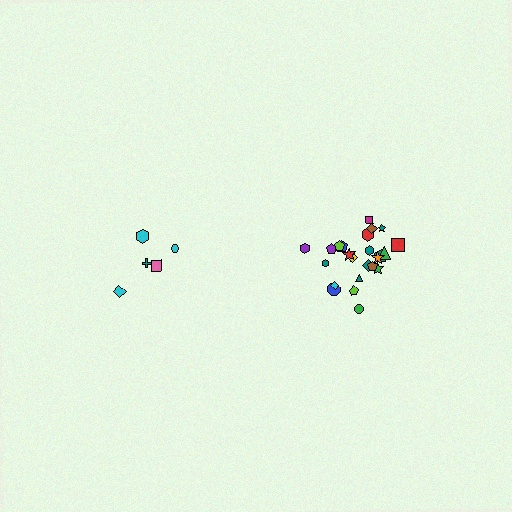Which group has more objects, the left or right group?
The right group.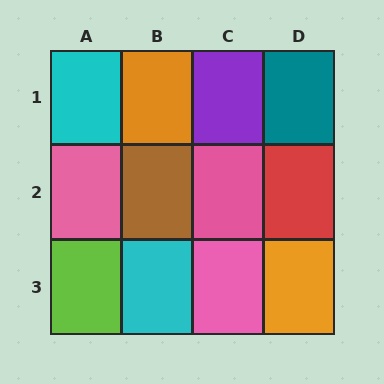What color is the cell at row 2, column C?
Pink.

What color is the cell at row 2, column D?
Red.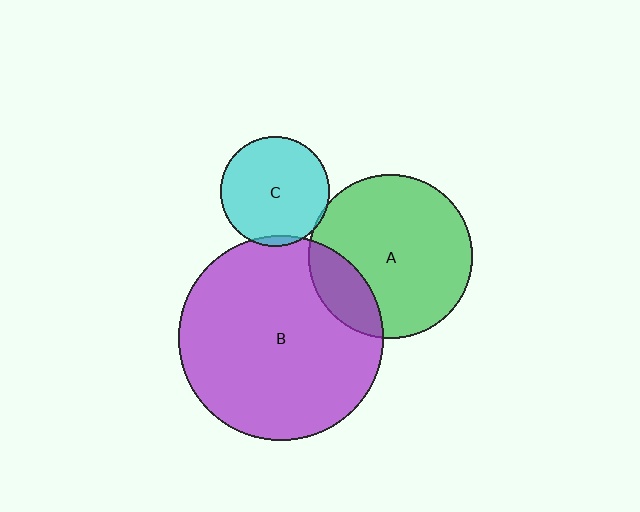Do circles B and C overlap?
Yes.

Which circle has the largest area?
Circle B (purple).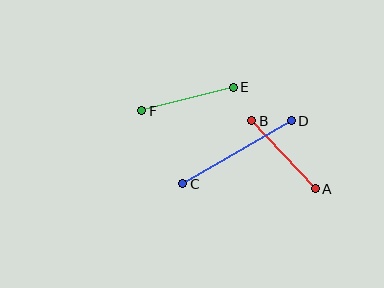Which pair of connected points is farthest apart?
Points C and D are farthest apart.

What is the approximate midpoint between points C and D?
The midpoint is at approximately (237, 152) pixels.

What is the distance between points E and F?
The distance is approximately 95 pixels.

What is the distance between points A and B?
The distance is approximately 93 pixels.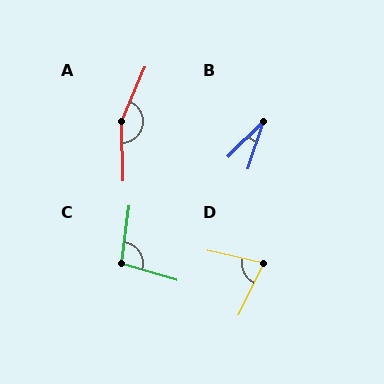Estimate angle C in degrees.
Approximately 99 degrees.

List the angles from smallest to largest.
B (27°), D (76°), C (99°), A (156°).